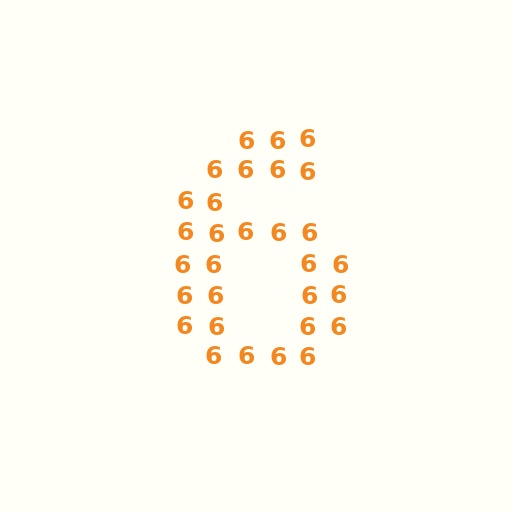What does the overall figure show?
The overall figure shows the digit 6.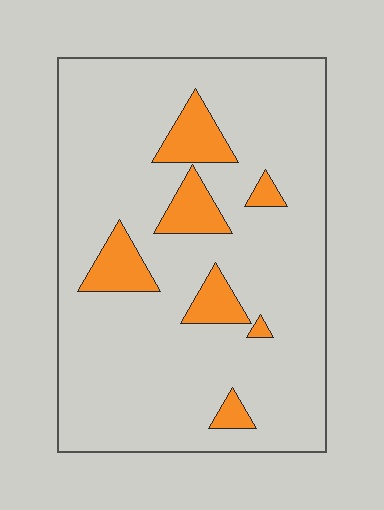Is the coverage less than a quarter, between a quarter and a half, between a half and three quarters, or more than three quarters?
Less than a quarter.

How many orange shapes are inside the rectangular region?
7.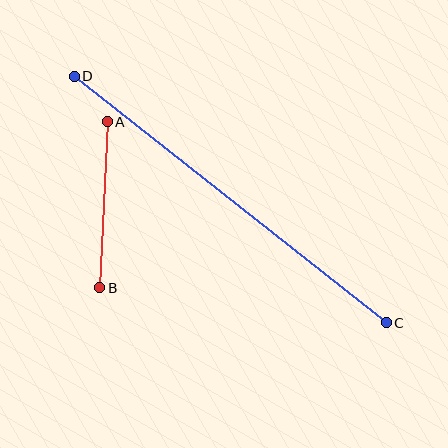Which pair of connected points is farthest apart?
Points C and D are farthest apart.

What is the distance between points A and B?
The distance is approximately 166 pixels.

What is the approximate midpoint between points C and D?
The midpoint is at approximately (230, 199) pixels.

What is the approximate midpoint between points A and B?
The midpoint is at approximately (103, 205) pixels.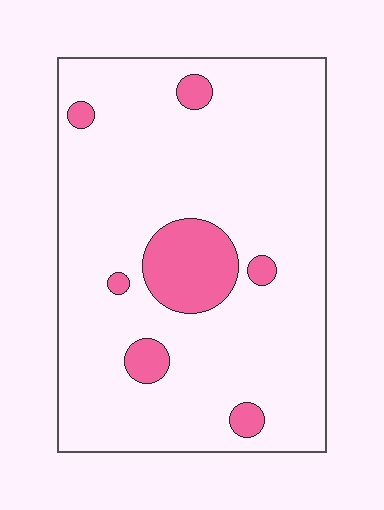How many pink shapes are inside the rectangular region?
7.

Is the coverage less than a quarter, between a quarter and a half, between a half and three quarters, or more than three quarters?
Less than a quarter.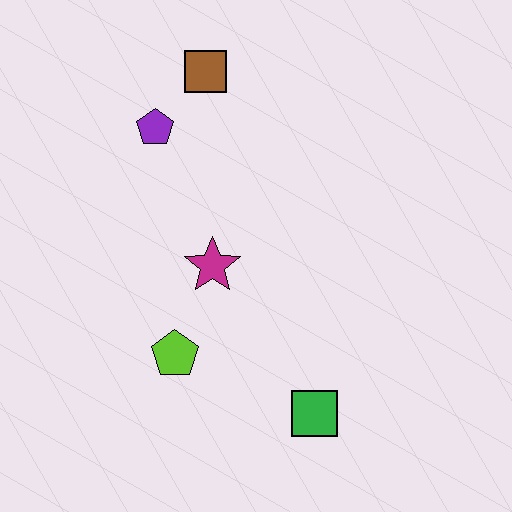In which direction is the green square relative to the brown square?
The green square is below the brown square.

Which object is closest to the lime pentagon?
The magenta star is closest to the lime pentagon.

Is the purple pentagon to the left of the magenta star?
Yes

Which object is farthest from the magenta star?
The brown square is farthest from the magenta star.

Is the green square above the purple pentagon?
No